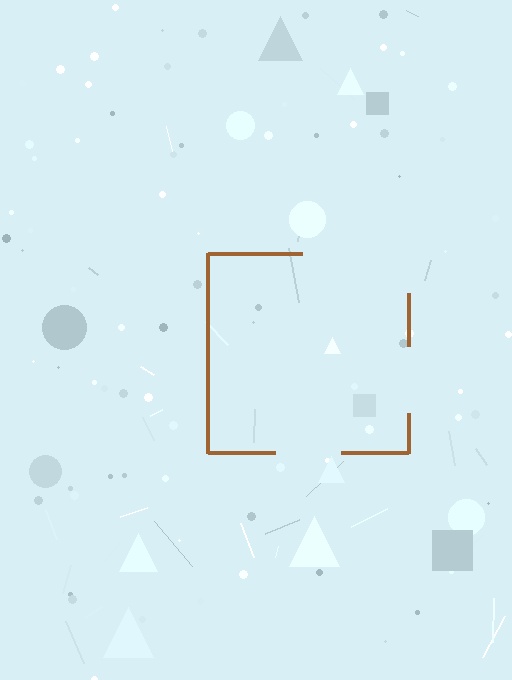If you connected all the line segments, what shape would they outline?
They would outline a square.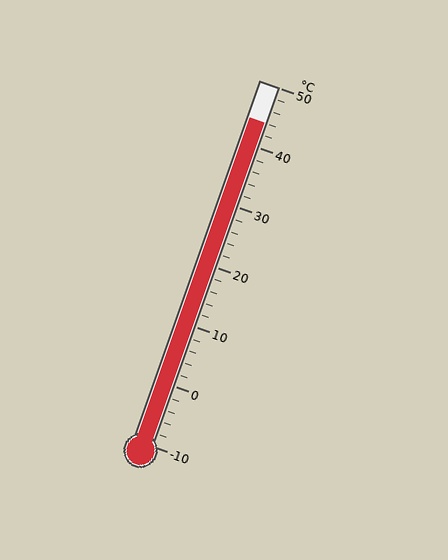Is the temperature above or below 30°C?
The temperature is above 30°C.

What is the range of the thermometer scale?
The thermometer scale ranges from -10°C to 50°C.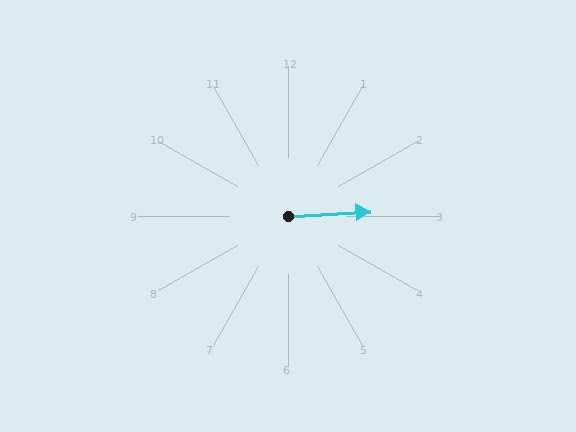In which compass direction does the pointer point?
East.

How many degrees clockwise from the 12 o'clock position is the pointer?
Approximately 87 degrees.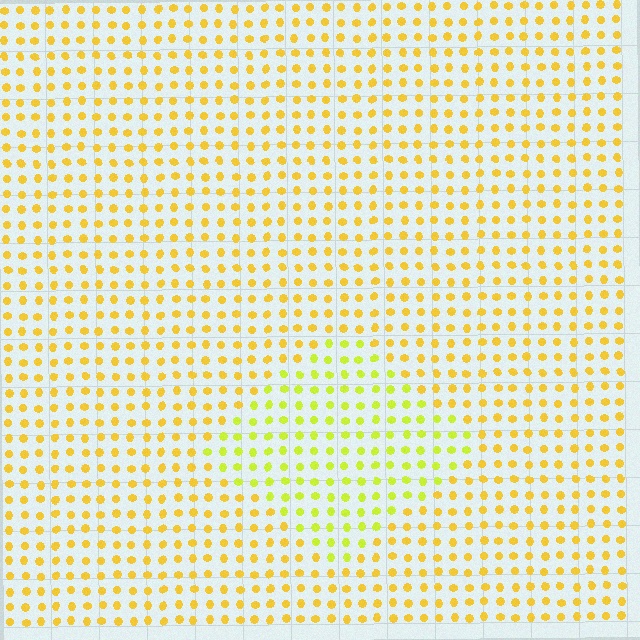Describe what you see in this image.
The image is filled with small yellow elements in a uniform arrangement. A diamond-shaped region is visible where the elements are tinted to a slightly different hue, forming a subtle color boundary.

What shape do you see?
I see a diamond.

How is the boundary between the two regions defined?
The boundary is defined purely by a slight shift in hue (about 27 degrees). Spacing, size, and orientation are identical on both sides.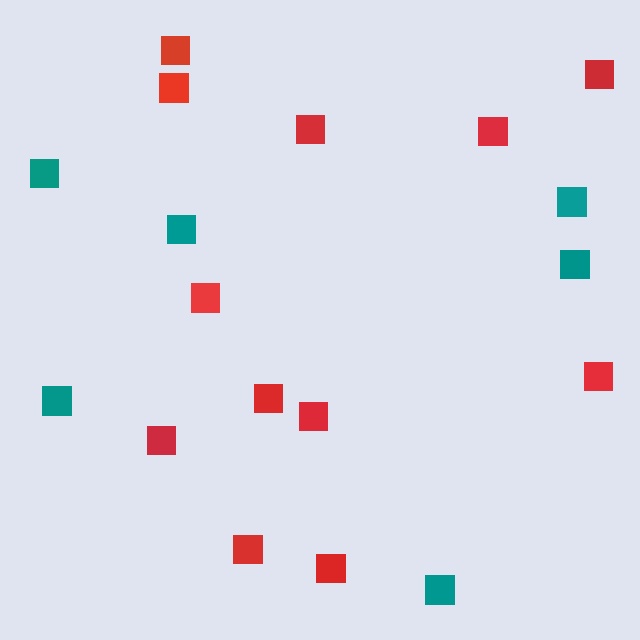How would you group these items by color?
There are 2 groups: one group of teal squares (6) and one group of red squares (12).